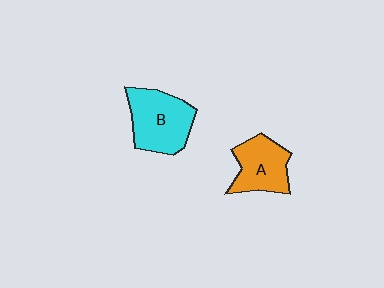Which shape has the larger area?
Shape B (cyan).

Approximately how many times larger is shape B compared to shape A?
Approximately 1.3 times.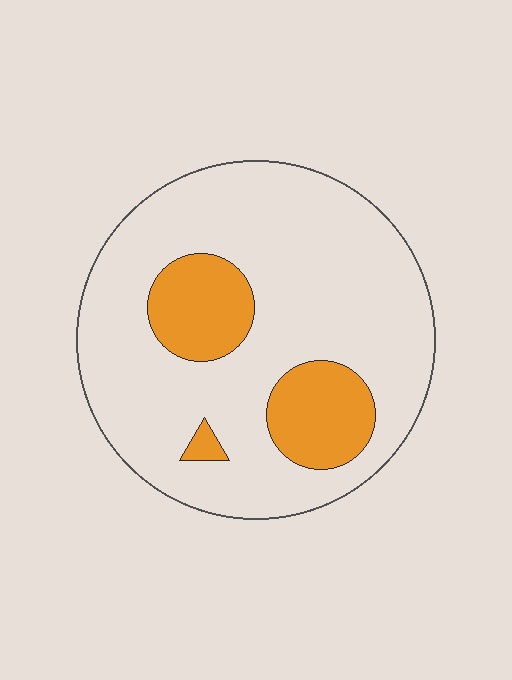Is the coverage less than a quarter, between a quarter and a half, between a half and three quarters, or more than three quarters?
Less than a quarter.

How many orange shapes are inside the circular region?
3.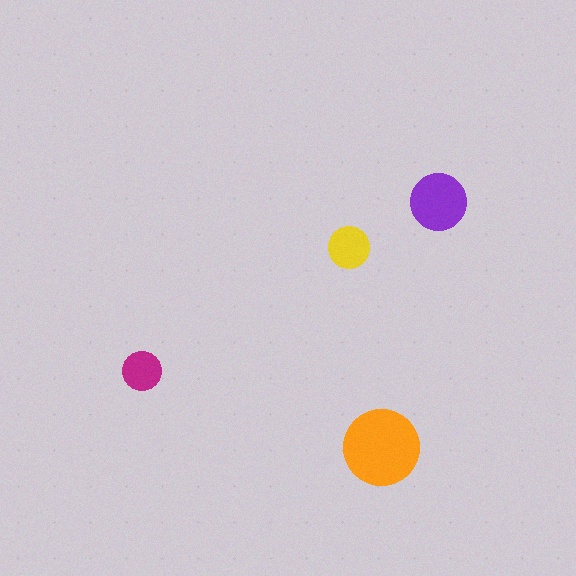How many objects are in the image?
There are 4 objects in the image.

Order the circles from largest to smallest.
the orange one, the purple one, the yellow one, the magenta one.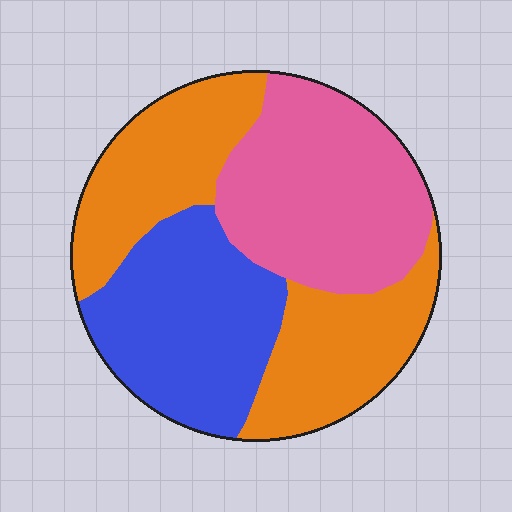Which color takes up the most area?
Orange, at roughly 40%.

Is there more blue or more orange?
Orange.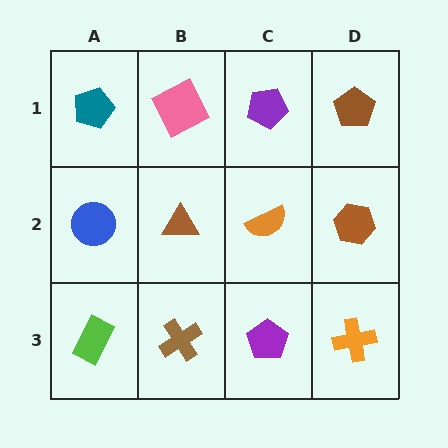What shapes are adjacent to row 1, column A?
A blue circle (row 2, column A), a pink square (row 1, column B).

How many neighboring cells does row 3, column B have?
3.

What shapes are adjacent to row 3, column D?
A brown hexagon (row 2, column D), a purple pentagon (row 3, column C).